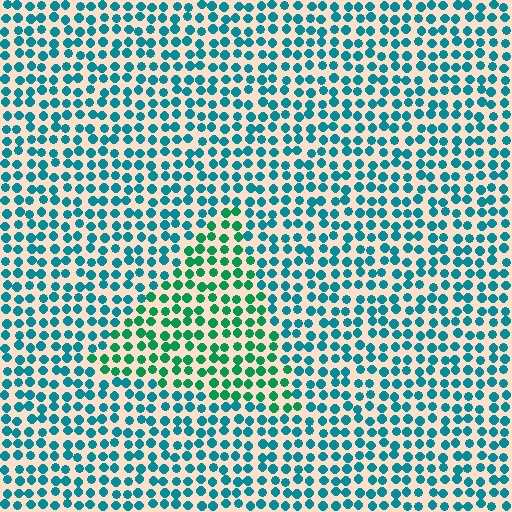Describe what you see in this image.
The image is filled with small teal elements in a uniform arrangement. A triangle-shaped region is visible where the elements are tinted to a slightly different hue, forming a subtle color boundary.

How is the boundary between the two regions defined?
The boundary is defined purely by a slight shift in hue (about 36 degrees). Spacing, size, and orientation are identical on both sides.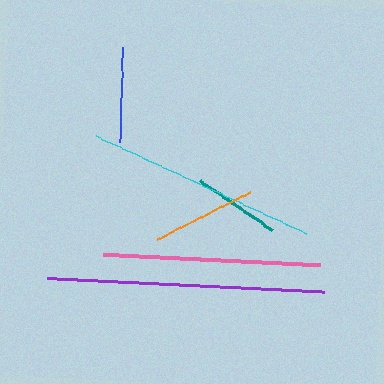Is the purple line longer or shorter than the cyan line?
The purple line is longer than the cyan line.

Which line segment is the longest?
The purple line is the longest at approximately 278 pixels.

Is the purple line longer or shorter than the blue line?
The purple line is longer than the blue line.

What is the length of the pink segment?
The pink segment is approximately 217 pixels long.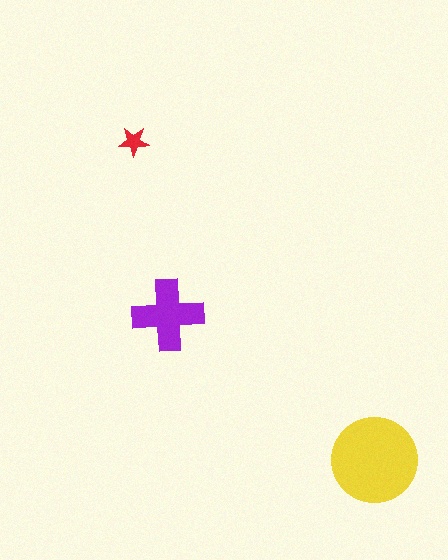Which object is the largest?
The yellow circle.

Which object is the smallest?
The red star.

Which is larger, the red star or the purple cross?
The purple cross.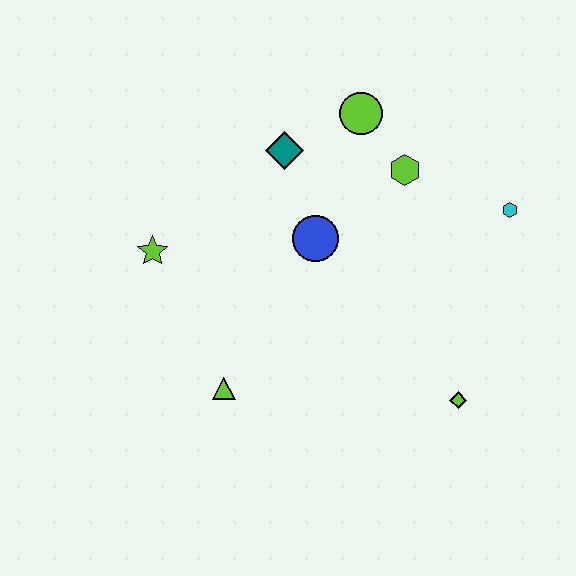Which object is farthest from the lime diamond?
The lime star is farthest from the lime diamond.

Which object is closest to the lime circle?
The lime hexagon is closest to the lime circle.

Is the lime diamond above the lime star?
No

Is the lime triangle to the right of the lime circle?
No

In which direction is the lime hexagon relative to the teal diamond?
The lime hexagon is to the right of the teal diamond.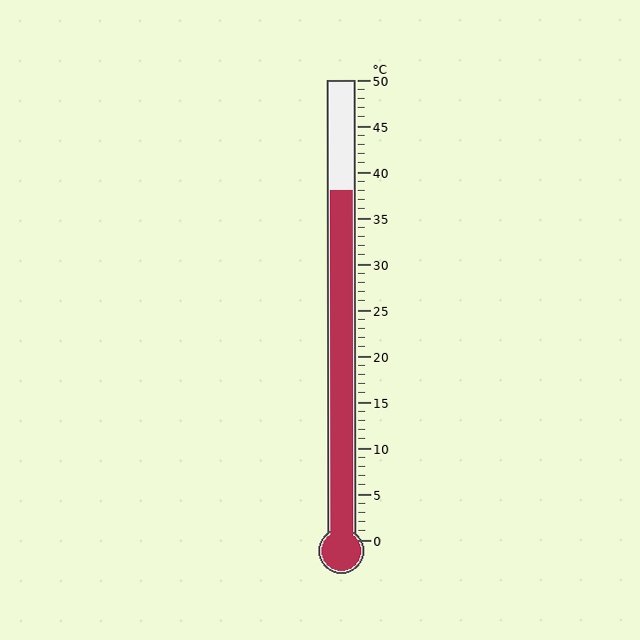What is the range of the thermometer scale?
The thermometer scale ranges from 0°C to 50°C.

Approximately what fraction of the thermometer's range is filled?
The thermometer is filled to approximately 75% of its range.